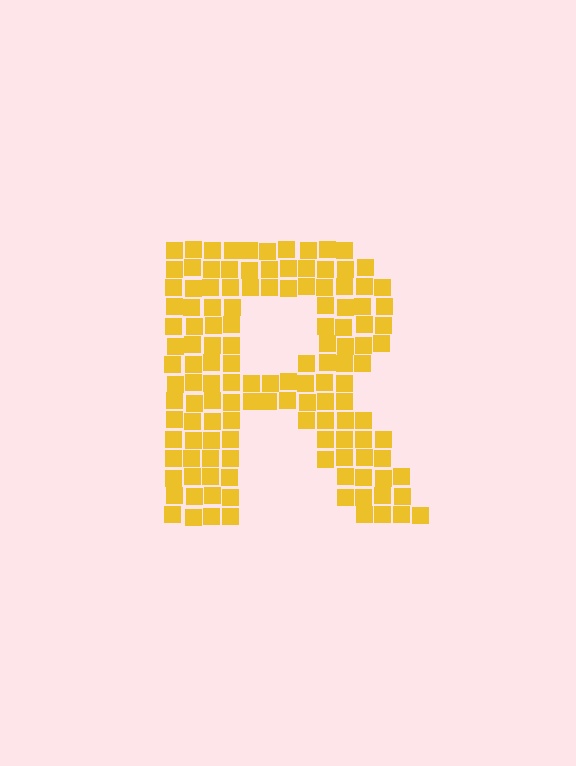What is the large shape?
The large shape is the letter R.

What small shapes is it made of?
It is made of small squares.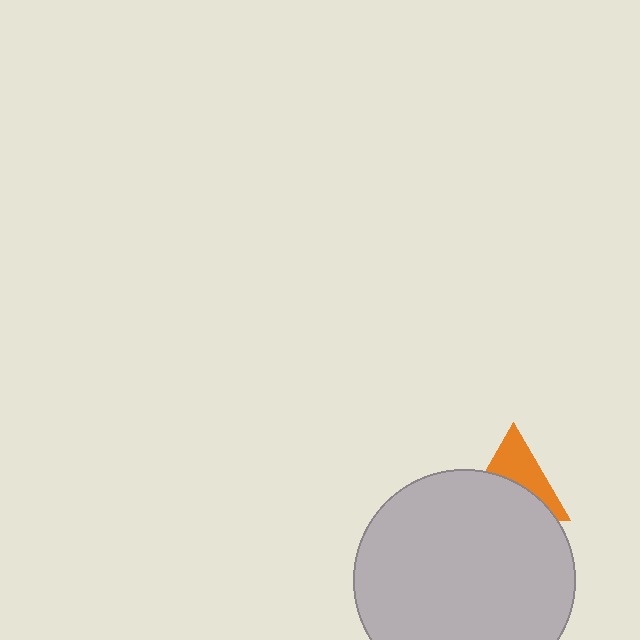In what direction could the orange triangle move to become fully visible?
The orange triangle could move up. That would shift it out from behind the light gray circle entirely.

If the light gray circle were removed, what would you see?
You would see the complete orange triangle.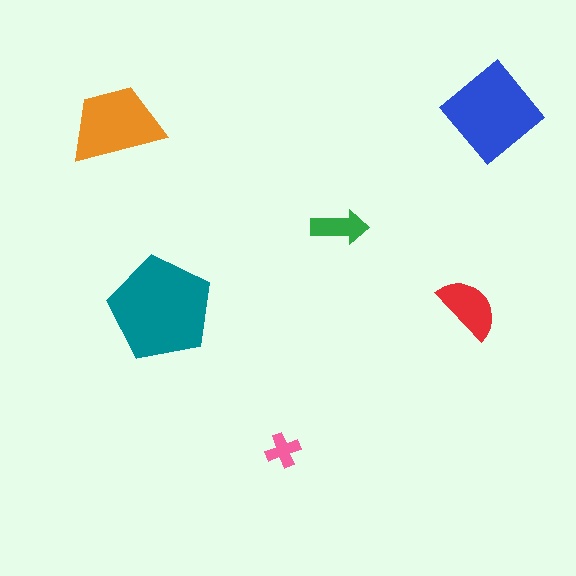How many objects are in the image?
There are 6 objects in the image.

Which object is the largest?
The teal pentagon.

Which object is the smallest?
The pink cross.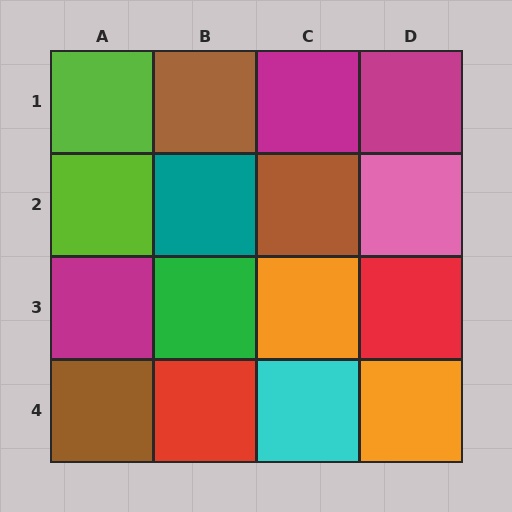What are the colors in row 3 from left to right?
Magenta, green, orange, red.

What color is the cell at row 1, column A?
Lime.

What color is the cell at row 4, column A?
Brown.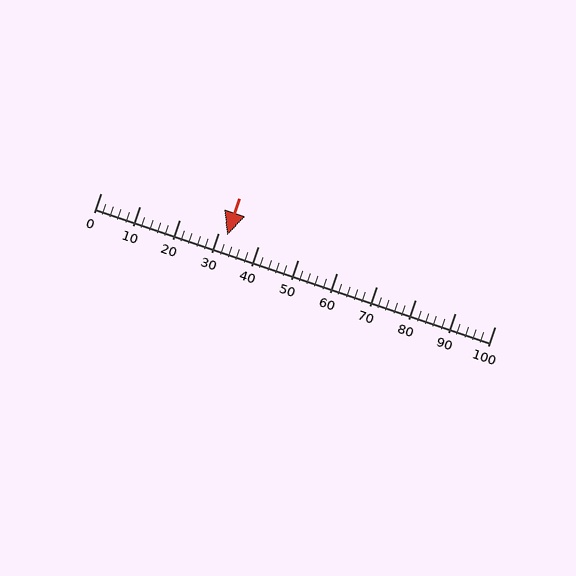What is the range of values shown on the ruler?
The ruler shows values from 0 to 100.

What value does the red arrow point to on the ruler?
The red arrow points to approximately 32.